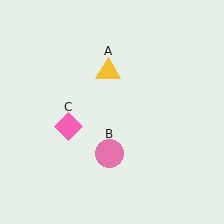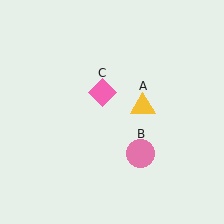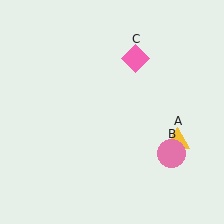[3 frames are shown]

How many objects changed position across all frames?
3 objects changed position: yellow triangle (object A), pink circle (object B), pink diamond (object C).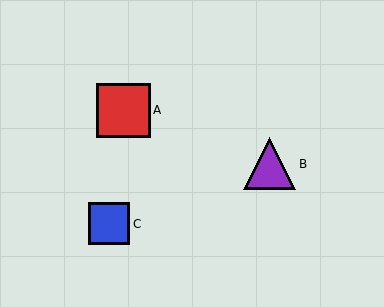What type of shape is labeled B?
Shape B is a purple triangle.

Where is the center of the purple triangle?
The center of the purple triangle is at (270, 164).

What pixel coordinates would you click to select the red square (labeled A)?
Click at (123, 110) to select the red square A.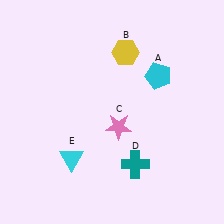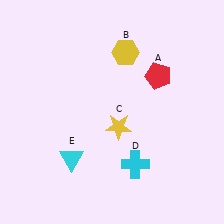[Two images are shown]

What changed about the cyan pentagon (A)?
In Image 1, A is cyan. In Image 2, it changed to red.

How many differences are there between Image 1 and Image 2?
There are 3 differences between the two images.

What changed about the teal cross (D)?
In Image 1, D is teal. In Image 2, it changed to cyan.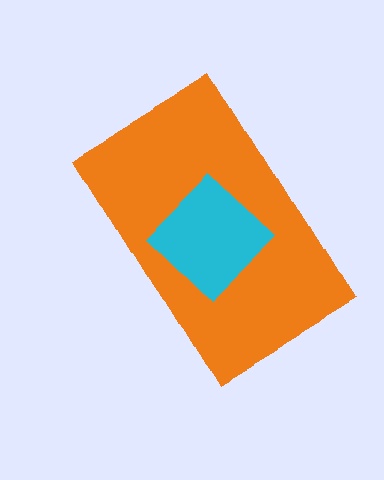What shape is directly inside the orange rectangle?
The cyan diamond.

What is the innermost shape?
The cyan diamond.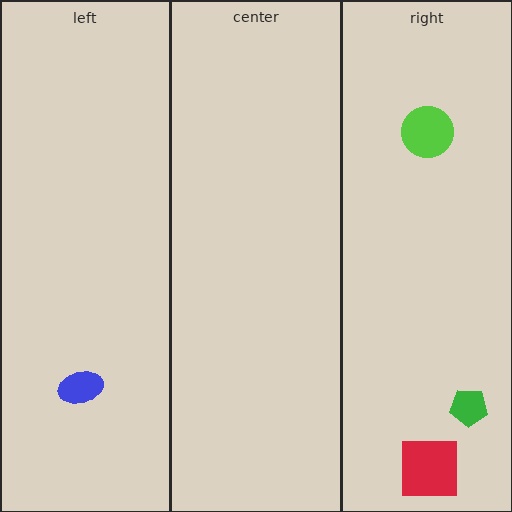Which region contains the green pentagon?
The right region.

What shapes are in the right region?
The green pentagon, the red square, the lime circle.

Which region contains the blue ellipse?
The left region.